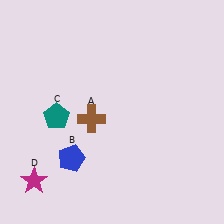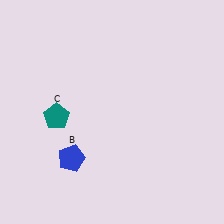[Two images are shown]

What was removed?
The brown cross (A), the magenta star (D) were removed in Image 2.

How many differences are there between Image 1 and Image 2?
There are 2 differences between the two images.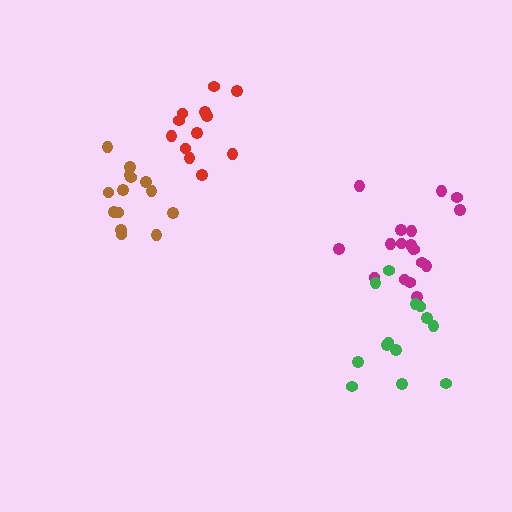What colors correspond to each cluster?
The clusters are colored: magenta, red, green, brown.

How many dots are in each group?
Group 1: 18 dots, Group 2: 12 dots, Group 3: 13 dots, Group 4: 14 dots (57 total).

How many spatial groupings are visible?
There are 4 spatial groupings.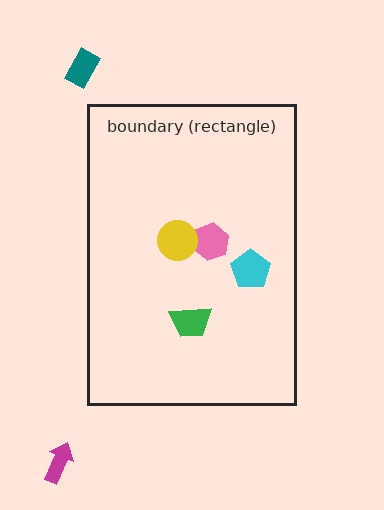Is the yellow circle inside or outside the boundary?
Inside.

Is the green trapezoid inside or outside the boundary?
Inside.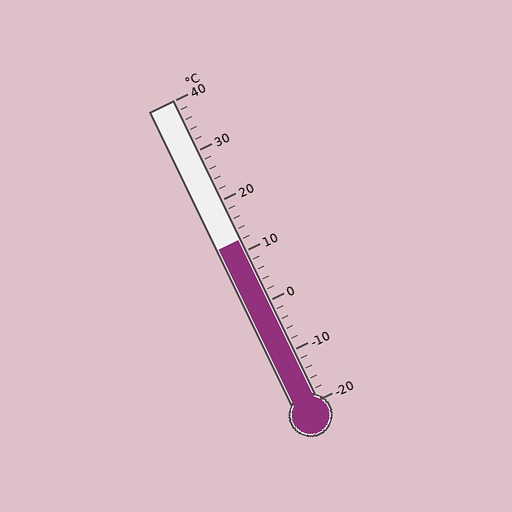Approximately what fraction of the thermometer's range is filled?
The thermometer is filled to approximately 55% of its range.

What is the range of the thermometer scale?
The thermometer scale ranges from -20°C to 40°C.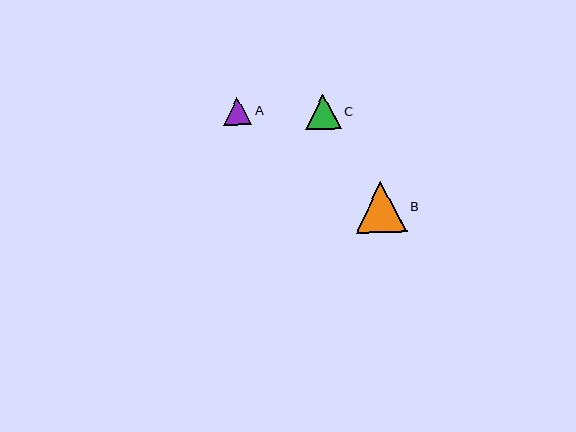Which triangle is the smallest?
Triangle A is the smallest with a size of approximately 28 pixels.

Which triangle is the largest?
Triangle B is the largest with a size of approximately 51 pixels.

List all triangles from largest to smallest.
From largest to smallest: B, C, A.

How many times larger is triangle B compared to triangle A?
Triangle B is approximately 1.8 times the size of triangle A.